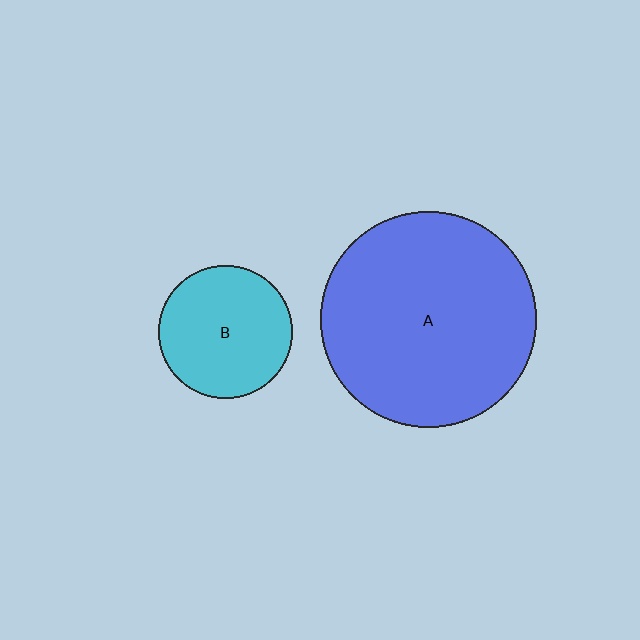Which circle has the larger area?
Circle A (blue).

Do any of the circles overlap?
No, none of the circles overlap.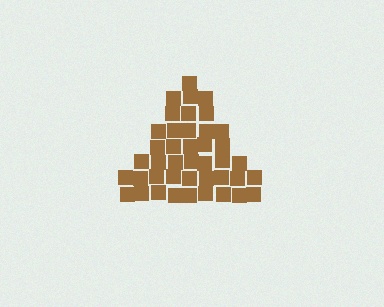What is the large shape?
The large shape is a triangle.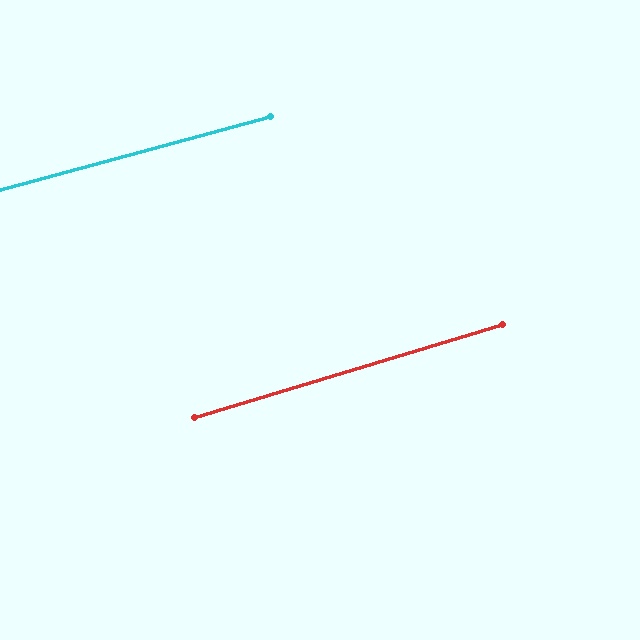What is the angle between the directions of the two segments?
Approximately 2 degrees.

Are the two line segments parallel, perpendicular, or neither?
Parallel — their directions differ by only 1.7°.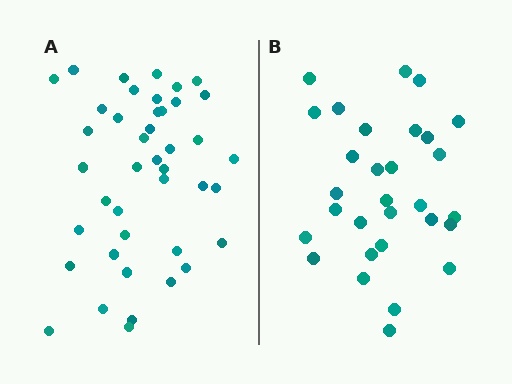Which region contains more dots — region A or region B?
Region A (the left region) has more dots.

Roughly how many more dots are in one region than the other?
Region A has roughly 12 or so more dots than region B.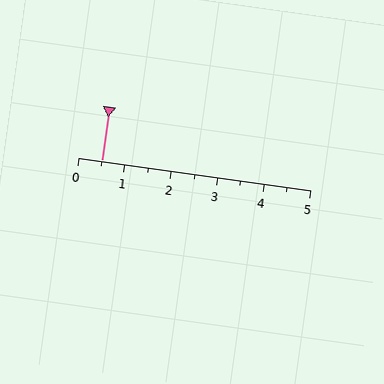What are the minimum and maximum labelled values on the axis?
The axis runs from 0 to 5.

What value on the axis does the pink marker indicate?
The marker indicates approximately 0.5.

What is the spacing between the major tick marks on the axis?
The major ticks are spaced 1 apart.